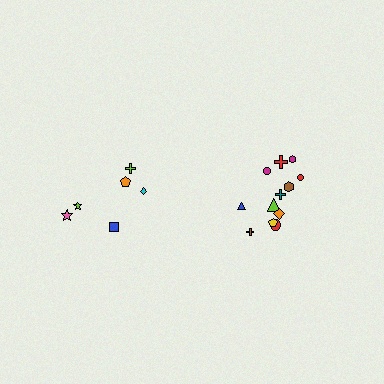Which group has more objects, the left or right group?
The right group.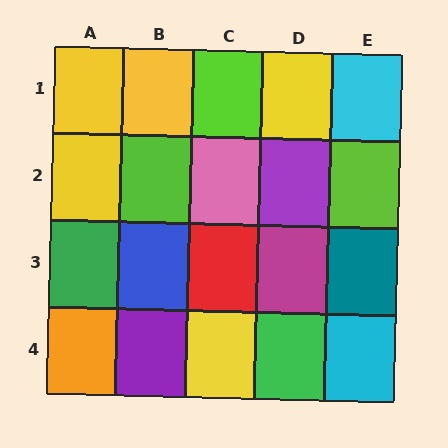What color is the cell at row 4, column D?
Green.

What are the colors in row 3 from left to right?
Green, blue, red, magenta, teal.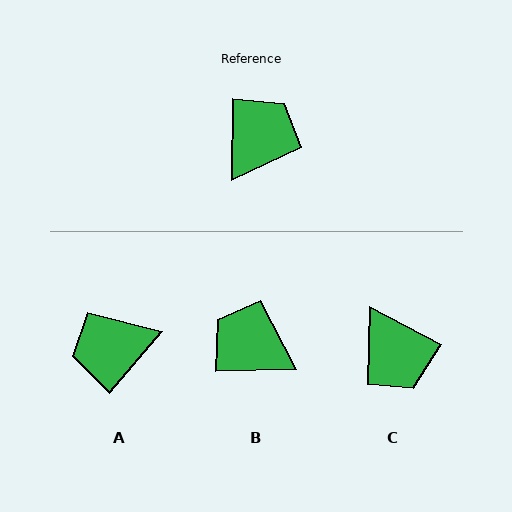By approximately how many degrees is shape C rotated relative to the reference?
Approximately 117 degrees clockwise.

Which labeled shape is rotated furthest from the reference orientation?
A, about 140 degrees away.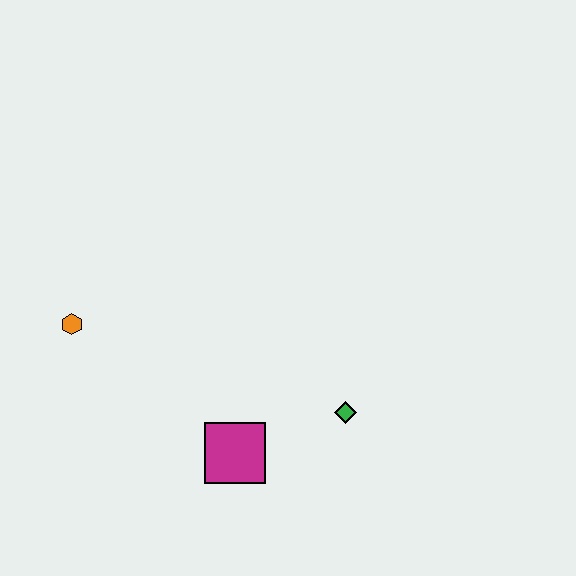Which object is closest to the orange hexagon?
The magenta square is closest to the orange hexagon.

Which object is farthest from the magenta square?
The orange hexagon is farthest from the magenta square.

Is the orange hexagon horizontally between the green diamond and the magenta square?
No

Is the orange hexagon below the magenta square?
No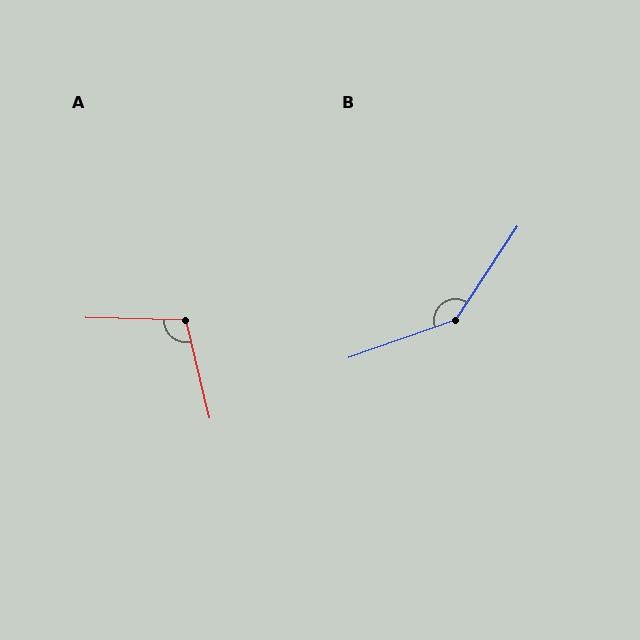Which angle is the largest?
B, at approximately 143 degrees.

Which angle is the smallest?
A, at approximately 105 degrees.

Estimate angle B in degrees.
Approximately 143 degrees.